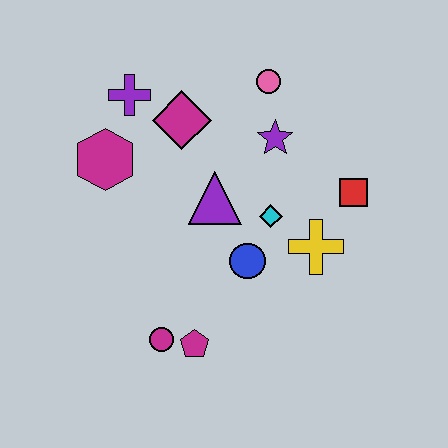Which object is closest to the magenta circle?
The magenta pentagon is closest to the magenta circle.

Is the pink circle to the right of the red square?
No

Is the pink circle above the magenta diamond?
Yes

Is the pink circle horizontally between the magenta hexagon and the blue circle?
No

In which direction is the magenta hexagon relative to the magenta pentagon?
The magenta hexagon is above the magenta pentagon.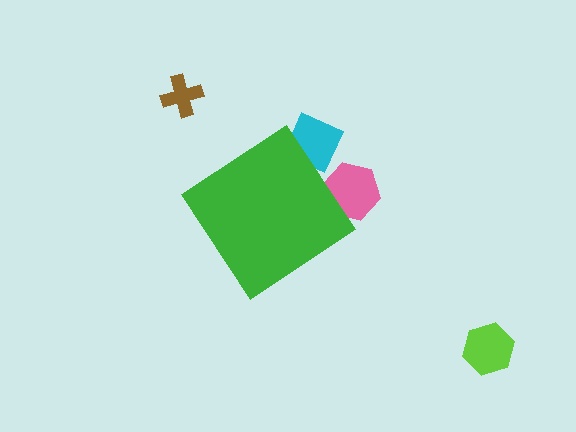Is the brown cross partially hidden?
No, the brown cross is fully visible.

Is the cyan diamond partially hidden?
Yes, the cyan diamond is partially hidden behind the green diamond.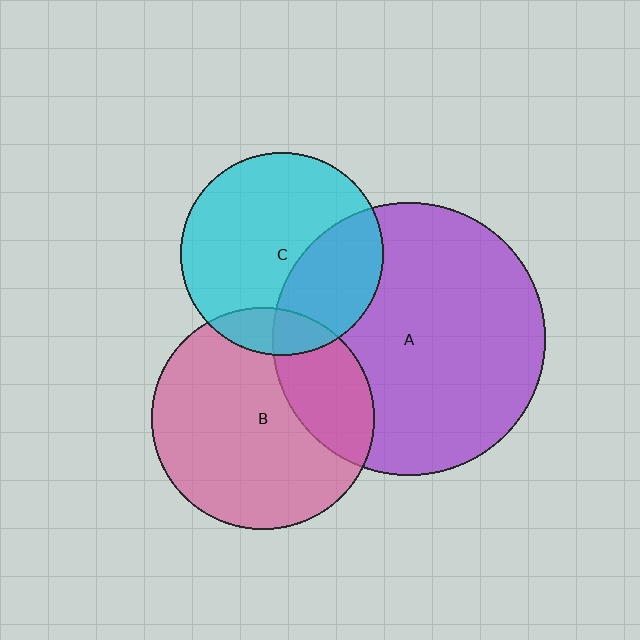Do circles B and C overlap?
Yes.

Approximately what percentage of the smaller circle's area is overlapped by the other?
Approximately 15%.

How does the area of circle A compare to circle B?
Approximately 1.5 times.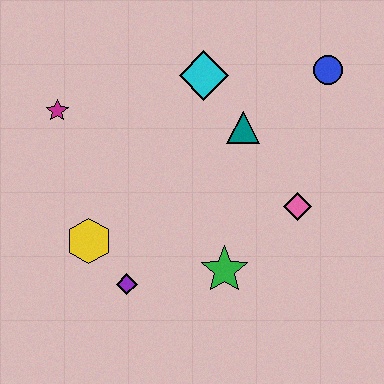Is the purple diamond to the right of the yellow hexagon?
Yes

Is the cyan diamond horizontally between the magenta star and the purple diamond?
No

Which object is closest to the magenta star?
The yellow hexagon is closest to the magenta star.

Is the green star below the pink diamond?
Yes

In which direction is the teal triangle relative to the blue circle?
The teal triangle is to the left of the blue circle.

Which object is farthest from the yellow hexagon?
The blue circle is farthest from the yellow hexagon.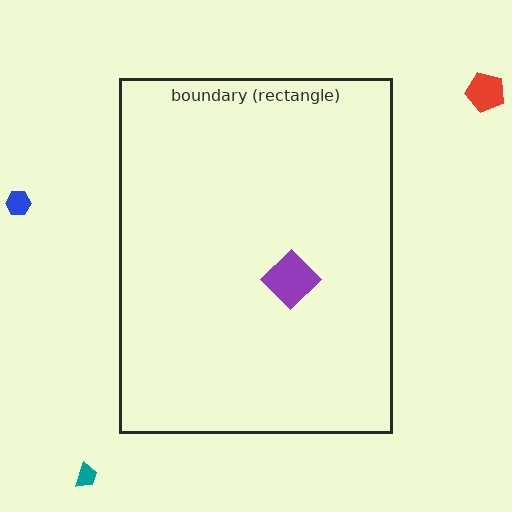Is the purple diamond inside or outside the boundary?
Inside.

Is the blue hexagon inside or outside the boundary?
Outside.